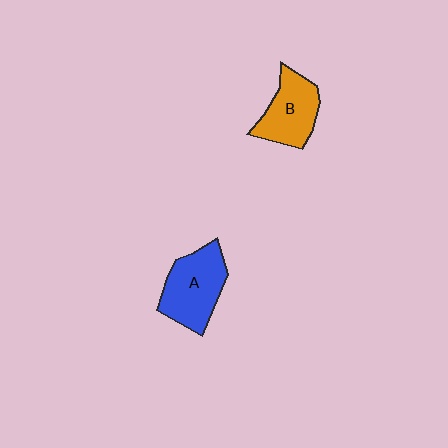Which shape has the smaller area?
Shape B (orange).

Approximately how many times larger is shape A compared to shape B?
Approximately 1.2 times.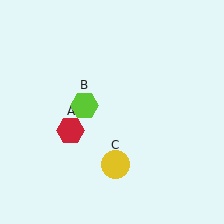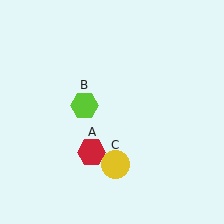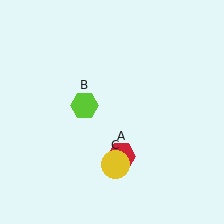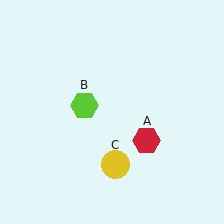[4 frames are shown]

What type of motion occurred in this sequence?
The red hexagon (object A) rotated counterclockwise around the center of the scene.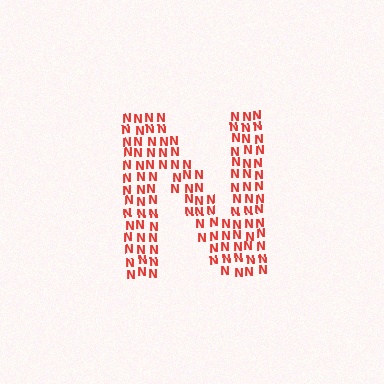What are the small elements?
The small elements are letter N's.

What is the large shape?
The large shape is the letter N.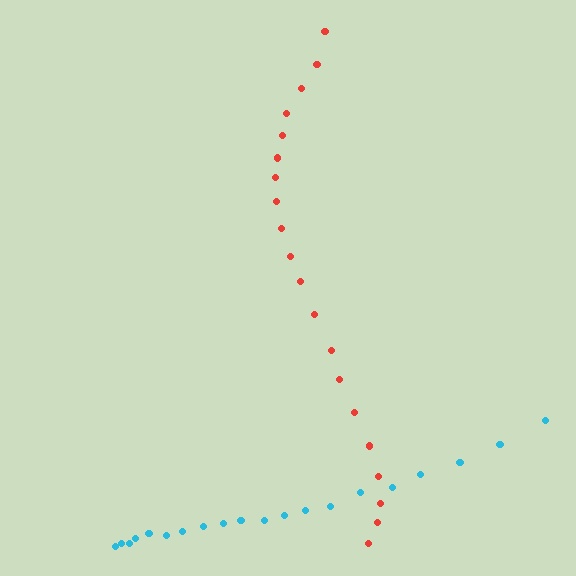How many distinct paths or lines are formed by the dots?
There are 2 distinct paths.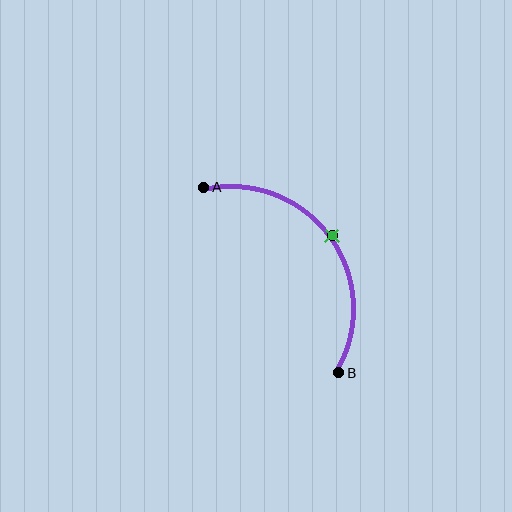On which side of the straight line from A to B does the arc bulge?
The arc bulges above and to the right of the straight line connecting A and B.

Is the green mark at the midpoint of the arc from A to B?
Yes. The green mark lies on the arc at equal arc-length from both A and B — it is the arc midpoint.